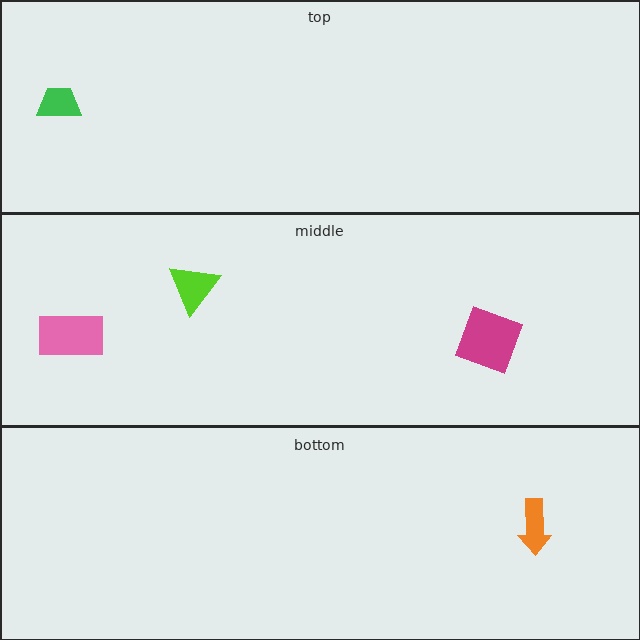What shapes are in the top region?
The green trapezoid.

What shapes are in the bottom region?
The orange arrow.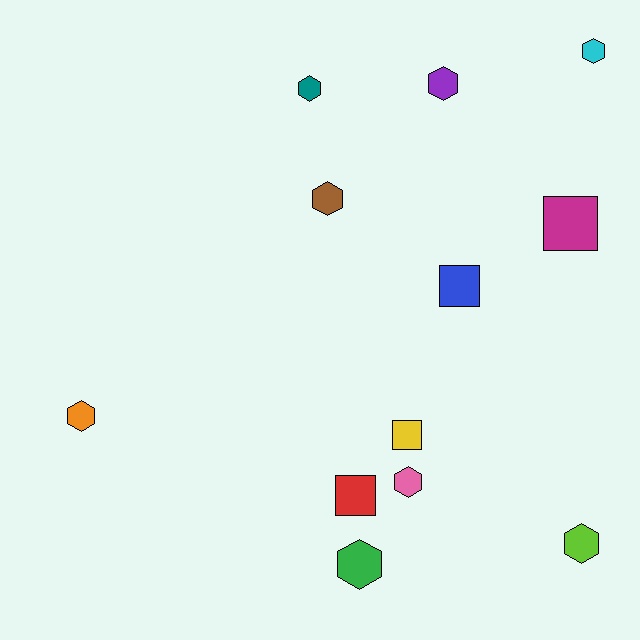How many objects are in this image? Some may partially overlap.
There are 12 objects.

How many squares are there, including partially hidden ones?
There are 4 squares.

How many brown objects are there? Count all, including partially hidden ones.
There is 1 brown object.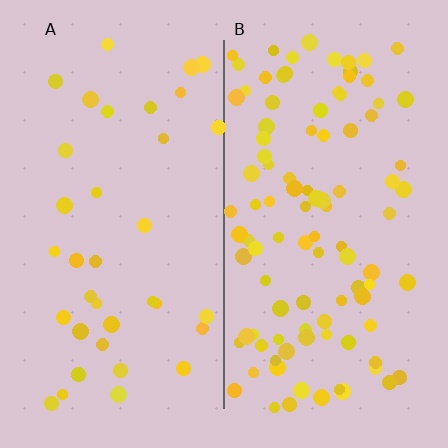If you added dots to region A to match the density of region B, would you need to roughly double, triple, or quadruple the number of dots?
Approximately triple.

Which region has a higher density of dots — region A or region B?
B (the right).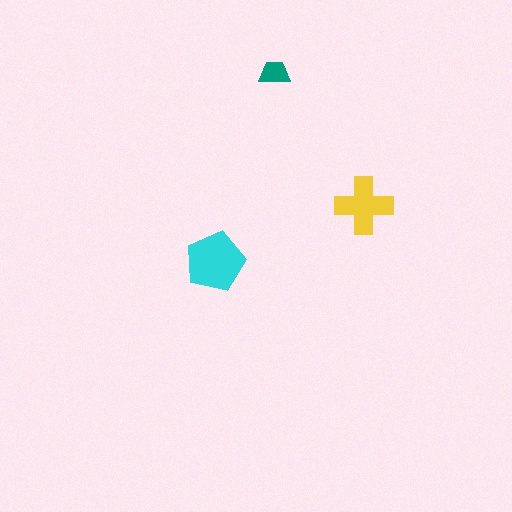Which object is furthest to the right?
The yellow cross is rightmost.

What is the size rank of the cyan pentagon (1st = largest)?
1st.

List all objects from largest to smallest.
The cyan pentagon, the yellow cross, the teal trapezoid.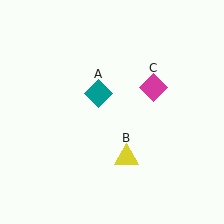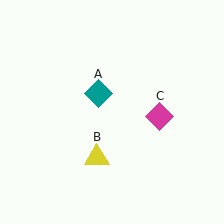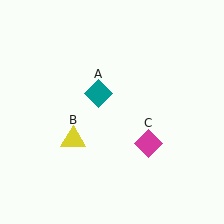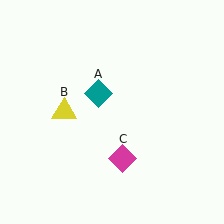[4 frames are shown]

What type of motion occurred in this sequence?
The yellow triangle (object B), magenta diamond (object C) rotated clockwise around the center of the scene.